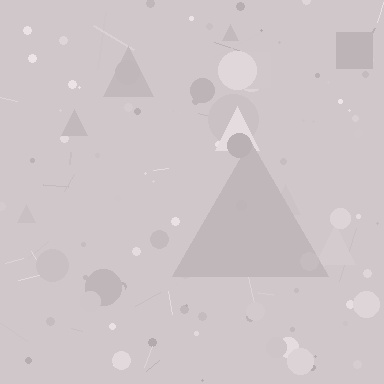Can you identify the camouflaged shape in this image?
The camouflaged shape is a triangle.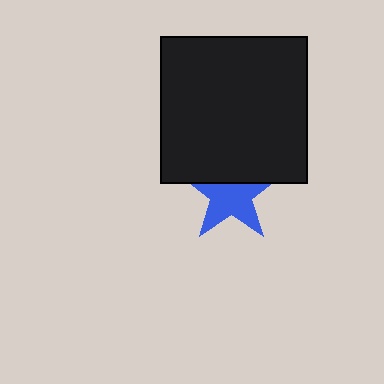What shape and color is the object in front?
The object in front is a black square.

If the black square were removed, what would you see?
You would see the complete blue star.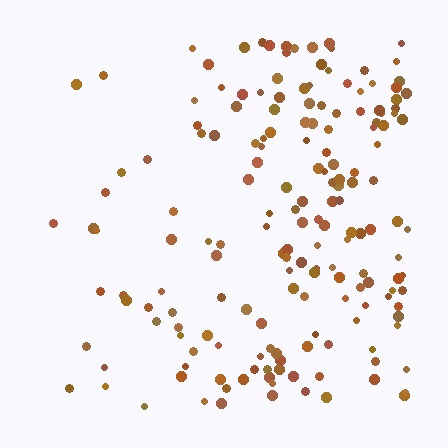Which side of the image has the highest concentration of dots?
The right.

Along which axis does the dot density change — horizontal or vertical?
Horizontal.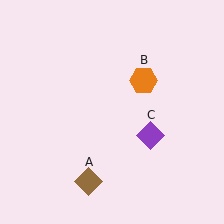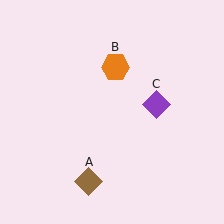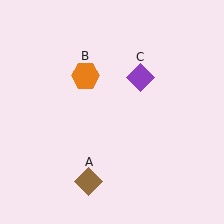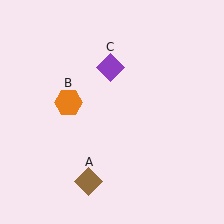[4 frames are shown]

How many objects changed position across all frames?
2 objects changed position: orange hexagon (object B), purple diamond (object C).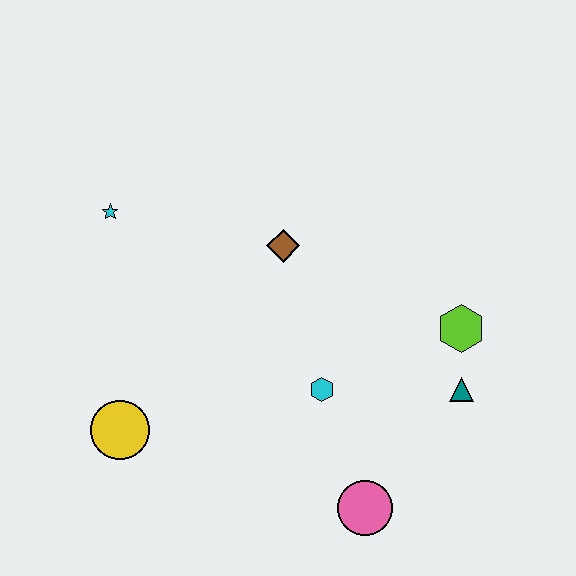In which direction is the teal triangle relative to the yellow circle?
The teal triangle is to the right of the yellow circle.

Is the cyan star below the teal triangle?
No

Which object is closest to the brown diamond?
The cyan hexagon is closest to the brown diamond.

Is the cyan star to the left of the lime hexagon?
Yes